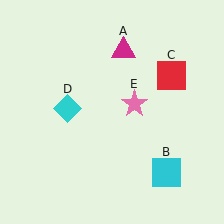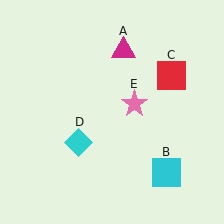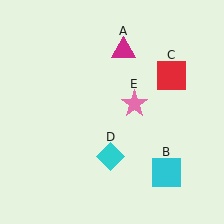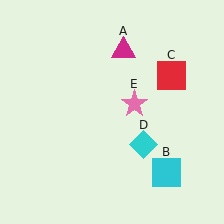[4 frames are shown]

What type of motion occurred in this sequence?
The cyan diamond (object D) rotated counterclockwise around the center of the scene.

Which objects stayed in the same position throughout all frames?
Magenta triangle (object A) and cyan square (object B) and red square (object C) and pink star (object E) remained stationary.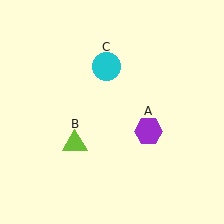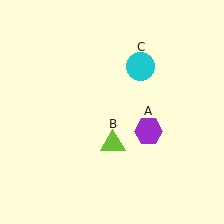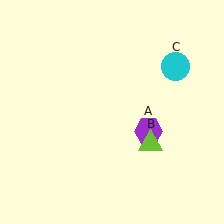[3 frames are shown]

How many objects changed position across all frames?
2 objects changed position: lime triangle (object B), cyan circle (object C).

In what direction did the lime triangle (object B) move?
The lime triangle (object B) moved right.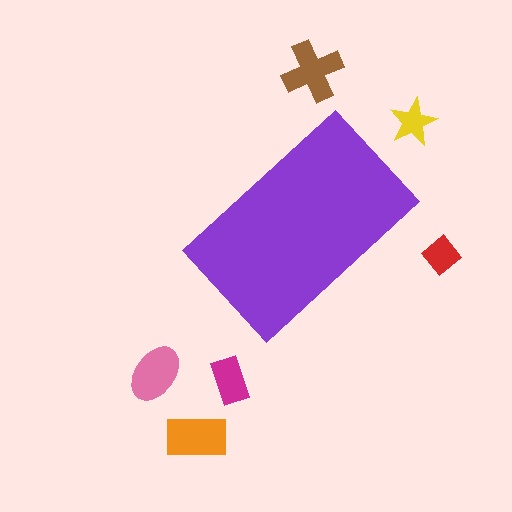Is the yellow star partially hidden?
No, the yellow star is fully visible.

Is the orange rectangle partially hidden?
No, the orange rectangle is fully visible.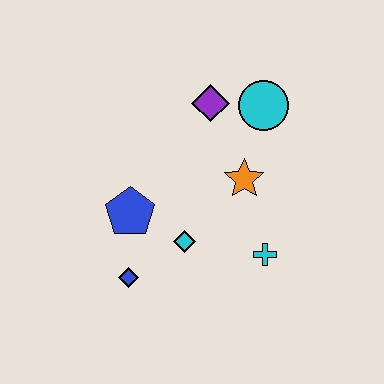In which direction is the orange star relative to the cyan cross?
The orange star is above the cyan cross.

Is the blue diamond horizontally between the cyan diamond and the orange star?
No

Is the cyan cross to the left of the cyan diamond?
No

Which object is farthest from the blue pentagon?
The cyan circle is farthest from the blue pentagon.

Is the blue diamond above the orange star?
No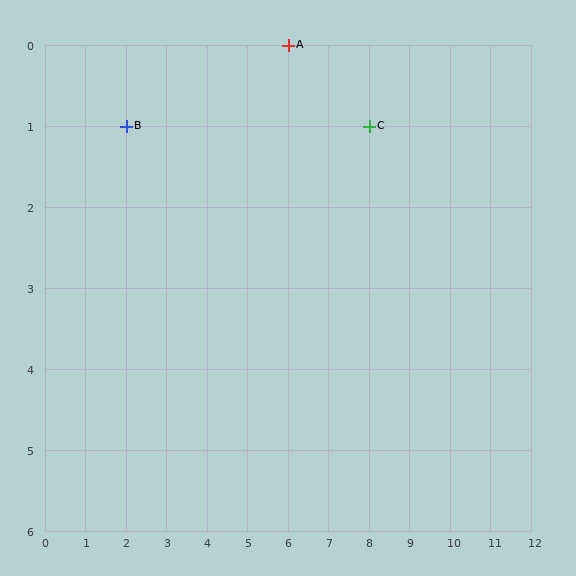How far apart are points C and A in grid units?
Points C and A are 2 columns and 1 row apart (about 2.2 grid units diagonally).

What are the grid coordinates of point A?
Point A is at grid coordinates (6, 0).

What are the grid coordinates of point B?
Point B is at grid coordinates (2, 1).